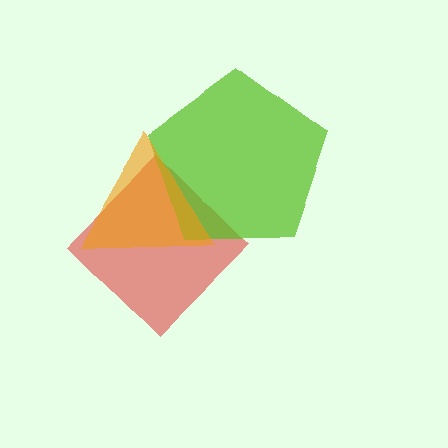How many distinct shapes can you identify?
There are 3 distinct shapes: a red diamond, a lime pentagon, an orange triangle.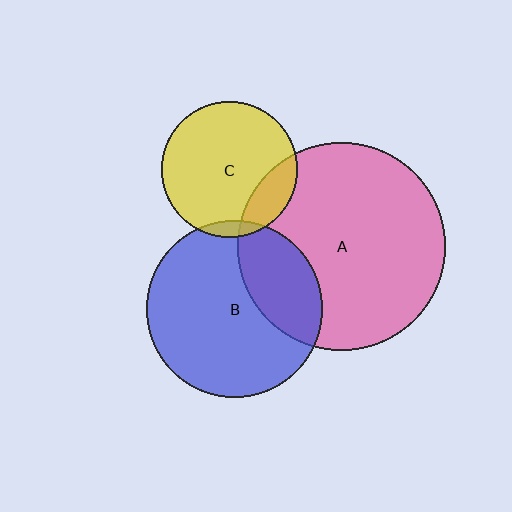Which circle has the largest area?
Circle A (pink).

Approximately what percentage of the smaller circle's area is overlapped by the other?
Approximately 30%.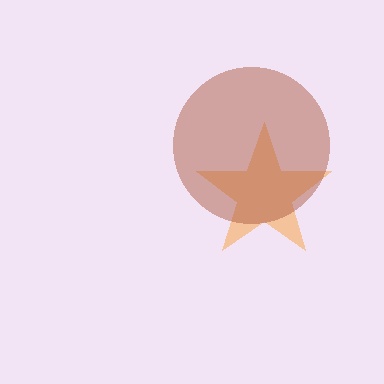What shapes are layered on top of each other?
The layered shapes are: an orange star, a brown circle.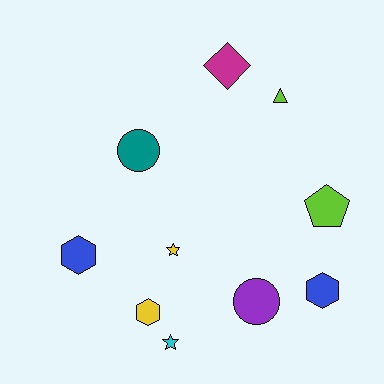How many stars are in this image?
There are 2 stars.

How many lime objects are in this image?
There are 2 lime objects.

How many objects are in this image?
There are 10 objects.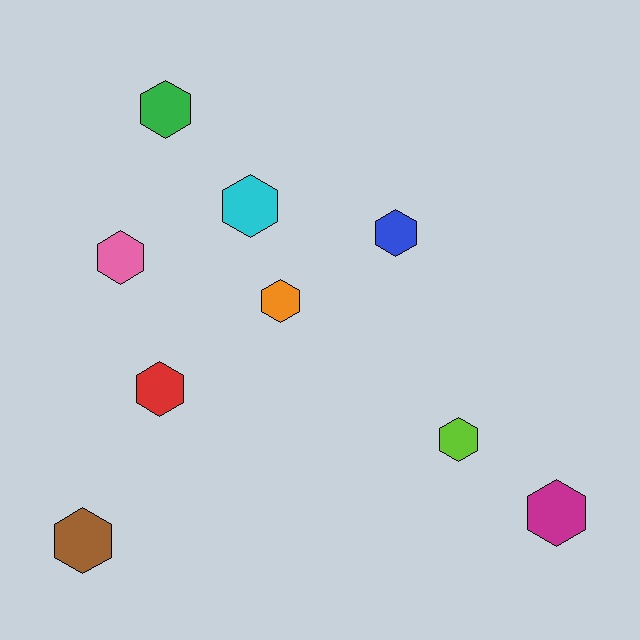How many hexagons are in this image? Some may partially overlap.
There are 9 hexagons.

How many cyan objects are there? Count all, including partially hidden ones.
There is 1 cyan object.